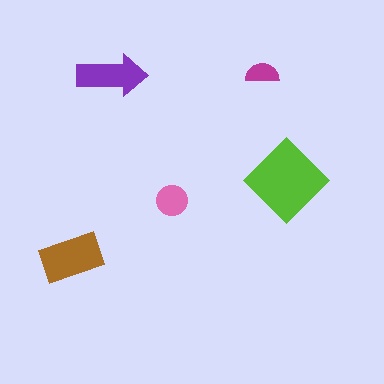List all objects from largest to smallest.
The lime diamond, the brown rectangle, the purple arrow, the pink circle, the magenta semicircle.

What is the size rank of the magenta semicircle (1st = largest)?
5th.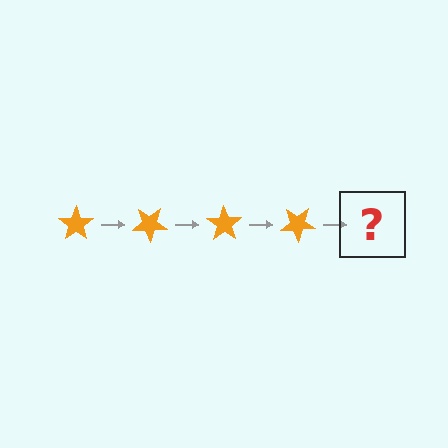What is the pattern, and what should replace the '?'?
The pattern is that the star rotates 35 degrees each step. The '?' should be an orange star rotated 140 degrees.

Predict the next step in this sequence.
The next step is an orange star rotated 140 degrees.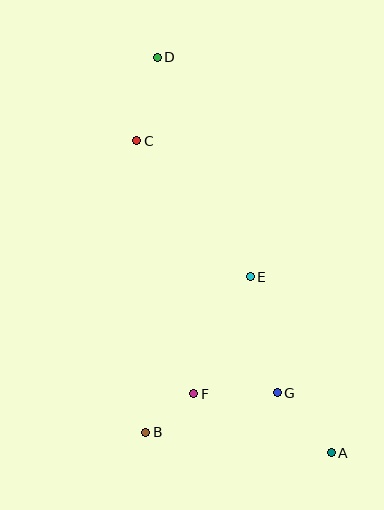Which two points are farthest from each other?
Points A and D are farthest from each other.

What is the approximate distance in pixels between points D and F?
The distance between D and F is approximately 339 pixels.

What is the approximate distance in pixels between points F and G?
The distance between F and G is approximately 84 pixels.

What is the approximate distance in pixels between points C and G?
The distance between C and G is approximately 289 pixels.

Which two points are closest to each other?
Points B and F are closest to each other.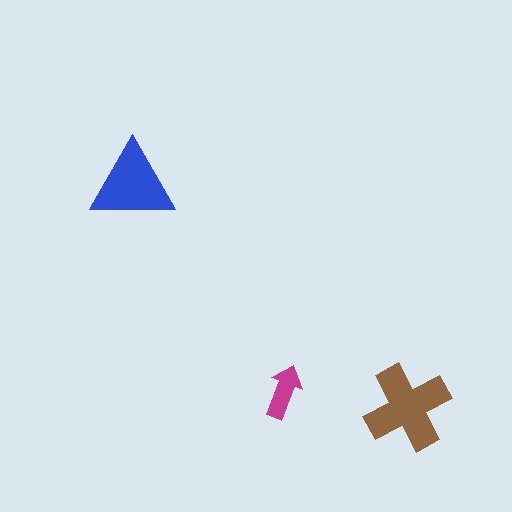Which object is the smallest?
The magenta arrow.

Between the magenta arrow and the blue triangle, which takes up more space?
The blue triangle.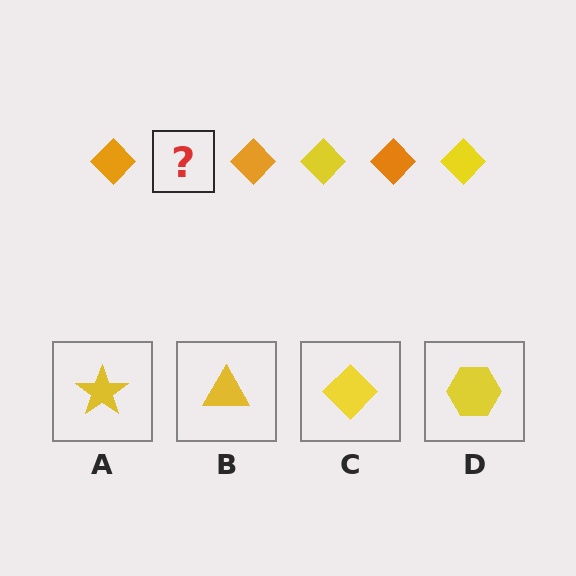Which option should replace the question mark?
Option C.